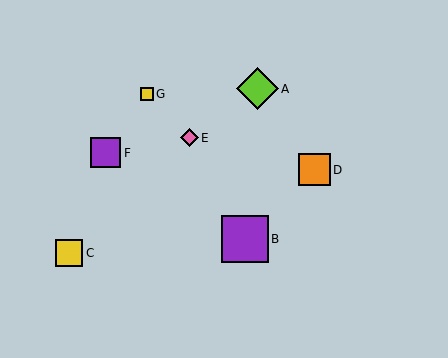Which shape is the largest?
The purple square (labeled B) is the largest.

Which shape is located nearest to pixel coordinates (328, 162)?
The orange square (labeled D) at (314, 170) is nearest to that location.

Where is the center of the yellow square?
The center of the yellow square is at (147, 94).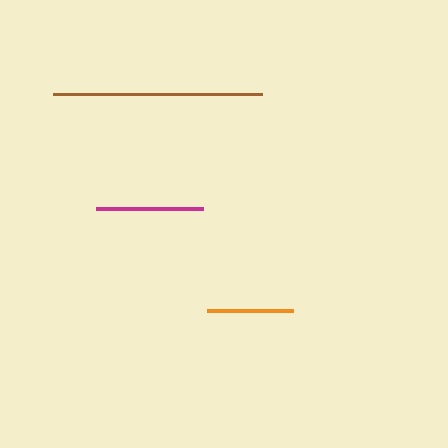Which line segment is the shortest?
The orange line is the shortest at approximately 85 pixels.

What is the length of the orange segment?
The orange segment is approximately 85 pixels long.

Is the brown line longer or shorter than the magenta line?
The brown line is longer than the magenta line.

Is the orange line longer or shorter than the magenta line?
The magenta line is longer than the orange line.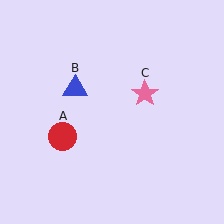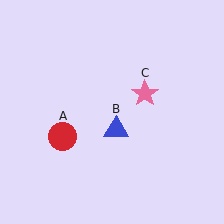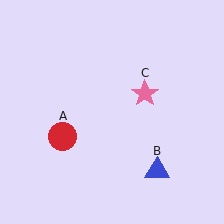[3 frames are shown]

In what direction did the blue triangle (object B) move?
The blue triangle (object B) moved down and to the right.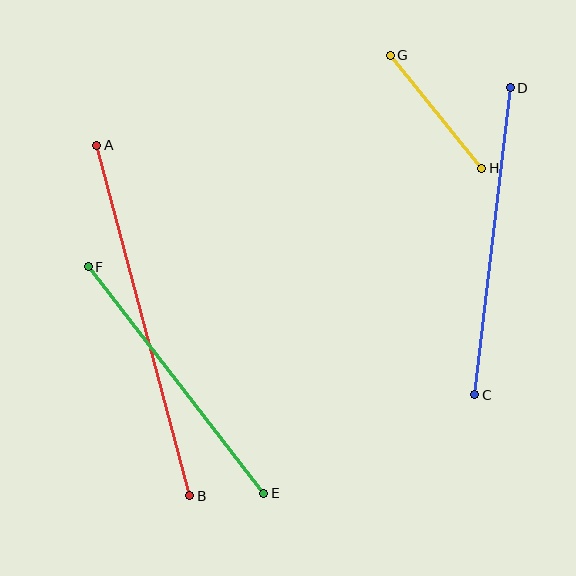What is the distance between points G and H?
The distance is approximately 145 pixels.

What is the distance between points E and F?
The distance is approximately 286 pixels.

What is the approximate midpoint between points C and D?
The midpoint is at approximately (493, 241) pixels.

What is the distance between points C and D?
The distance is approximately 309 pixels.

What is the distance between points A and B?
The distance is approximately 363 pixels.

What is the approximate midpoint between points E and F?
The midpoint is at approximately (176, 380) pixels.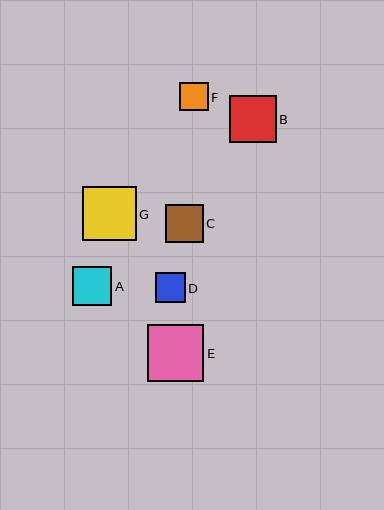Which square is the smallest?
Square F is the smallest with a size of approximately 29 pixels.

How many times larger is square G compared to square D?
Square G is approximately 1.8 times the size of square D.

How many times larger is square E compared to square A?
Square E is approximately 1.4 times the size of square A.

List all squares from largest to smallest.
From largest to smallest: E, G, B, A, C, D, F.